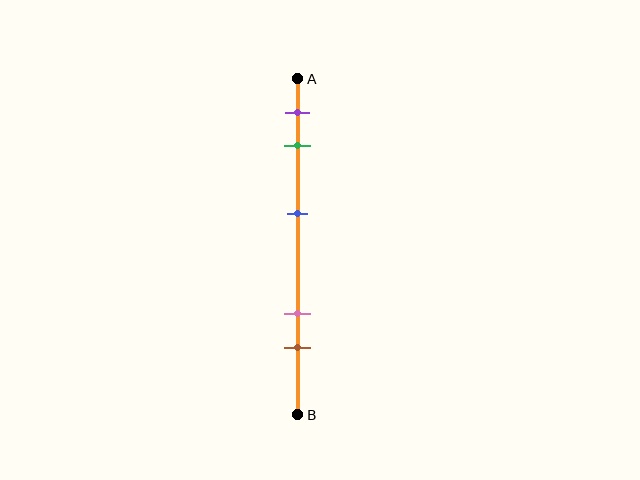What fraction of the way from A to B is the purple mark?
The purple mark is approximately 10% (0.1) of the way from A to B.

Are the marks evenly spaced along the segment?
No, the marks are not evenly spaced.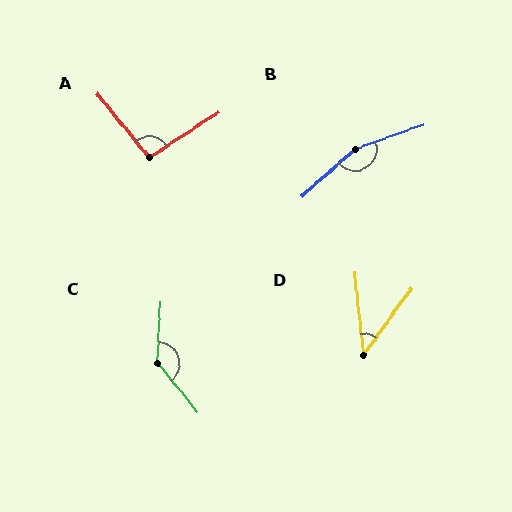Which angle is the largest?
B, at approximately 158 degrees.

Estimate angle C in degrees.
Approximately 138 degrees.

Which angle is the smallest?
D, at approximately 42 degrees.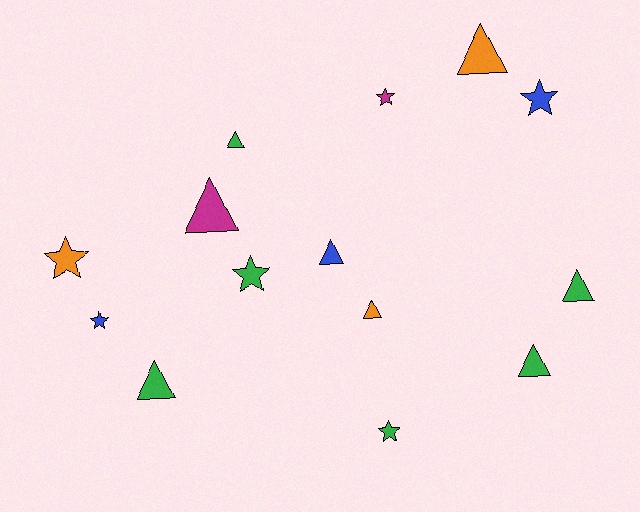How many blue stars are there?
There are 2 blue stars.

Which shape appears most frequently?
Triangle, with 8 objects.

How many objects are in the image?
There are 14 objects.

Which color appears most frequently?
Green, with 6 objects.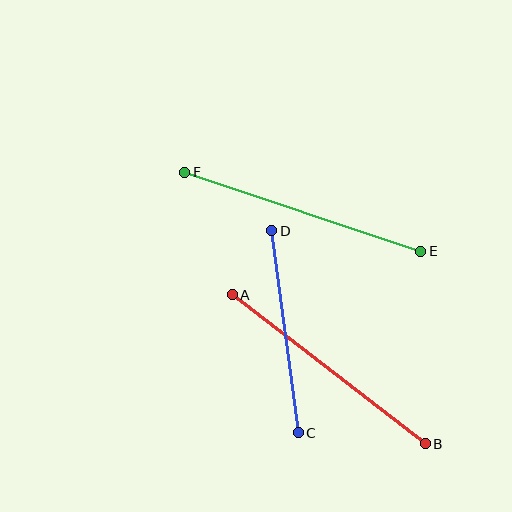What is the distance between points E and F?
The distance is approximately 249 pixels.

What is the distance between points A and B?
The distance is approximately 244 pixels.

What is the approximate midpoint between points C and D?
The midpoint is at approximately (285, 332) pixels.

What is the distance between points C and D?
The distance is approximately 204 pixels.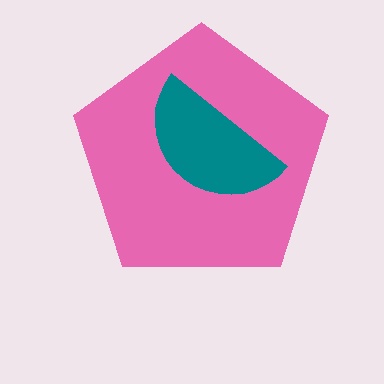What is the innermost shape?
The teal semicircle.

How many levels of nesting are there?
2.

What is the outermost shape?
The pink pentagon.